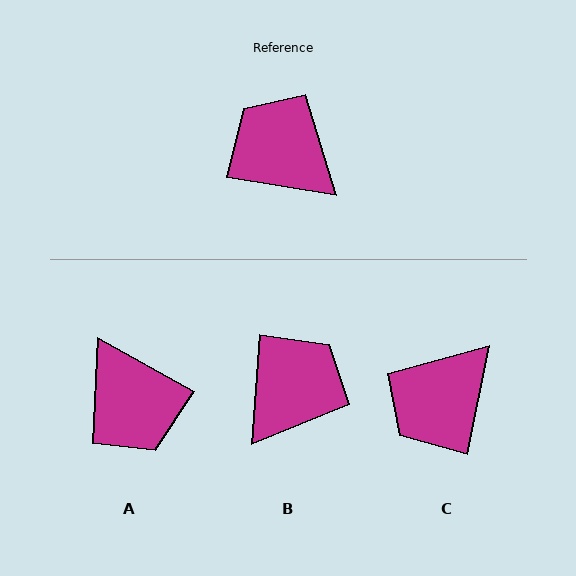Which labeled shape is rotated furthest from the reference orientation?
A, about 160 degrees away.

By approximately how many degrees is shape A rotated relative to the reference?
Approximately 160 degrees counter-clockwise.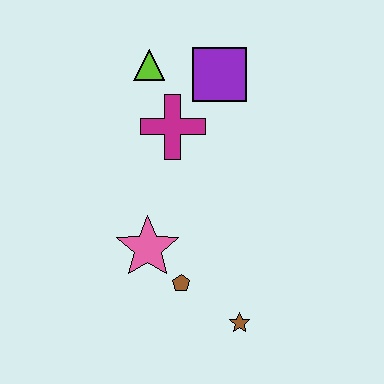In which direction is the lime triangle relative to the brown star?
The lime triangle is above the brown star.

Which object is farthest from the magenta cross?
The brown star is farthest from the magenta cross.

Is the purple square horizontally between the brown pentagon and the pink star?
No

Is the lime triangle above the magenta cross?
Yes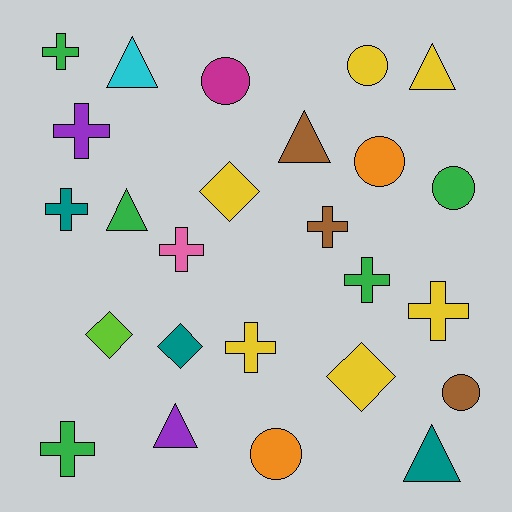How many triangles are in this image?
There are 6 triangles.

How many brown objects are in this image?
There are 3 brown objects.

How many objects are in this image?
There are 25 objects.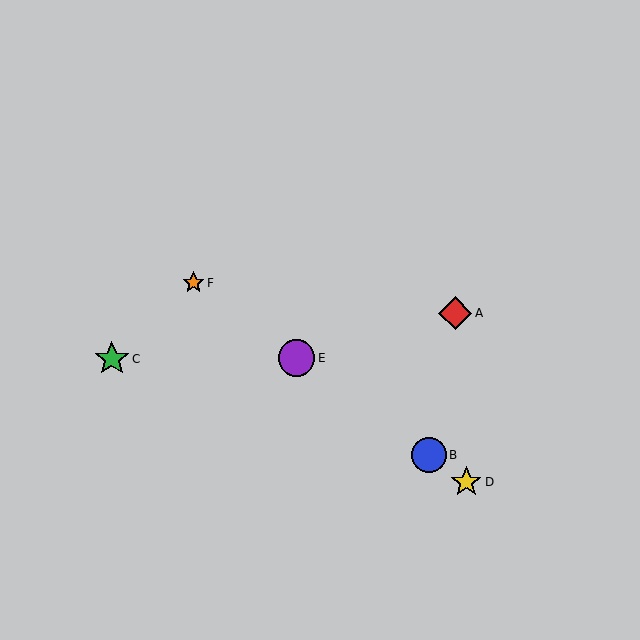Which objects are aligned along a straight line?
Objects B, D, E, F are aligned along a straight line.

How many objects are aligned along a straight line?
4 objects (B, D, E, F) are aligned along a straight line.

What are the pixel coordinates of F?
Object F is at (193, 283).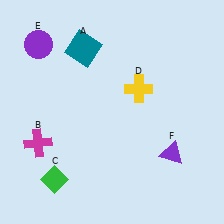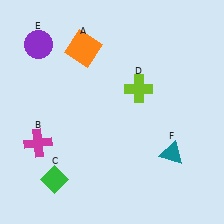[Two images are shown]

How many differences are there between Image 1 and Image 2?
There are 3 differences between the two images.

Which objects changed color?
A changed from teal to orange. D changed from yellow to lime. F changed from purple to teal.